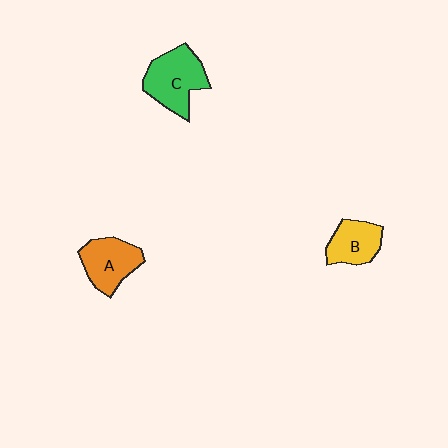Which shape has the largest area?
Shape C (green).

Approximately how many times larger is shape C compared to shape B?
Approximately 1.4 times.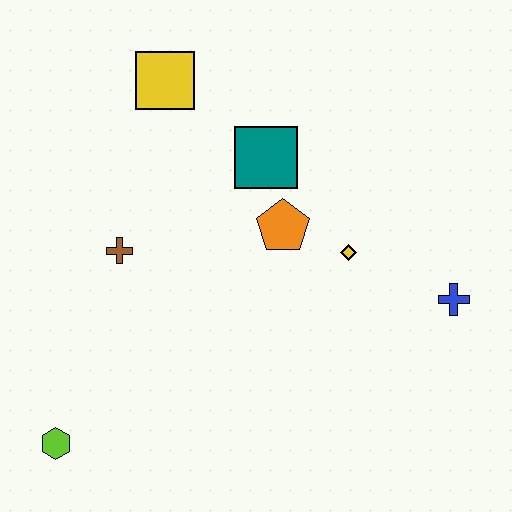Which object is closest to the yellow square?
The teal square is closest to the yellow square.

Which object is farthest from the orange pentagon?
The lime hexagon is farthest from the orange pentagon.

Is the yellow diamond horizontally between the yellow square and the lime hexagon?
No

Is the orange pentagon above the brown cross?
Yes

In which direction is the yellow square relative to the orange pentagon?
The yellow square is above the orange pentagon.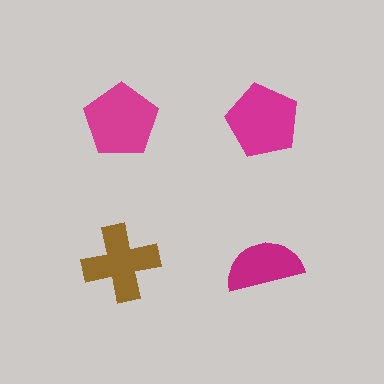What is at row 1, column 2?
A magenta pentagon.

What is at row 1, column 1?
A magenta pentagon.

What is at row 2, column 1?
A brown cross.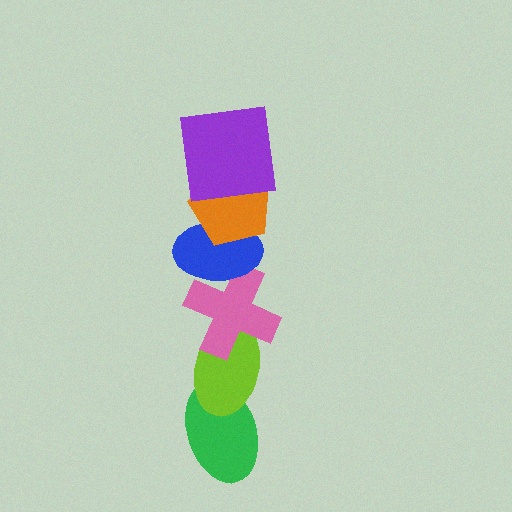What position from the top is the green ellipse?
The green ellipse is 6th from the top.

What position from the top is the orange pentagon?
The orange pentagon is 2nd from the top.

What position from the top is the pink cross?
The pink cross is 4th from the top.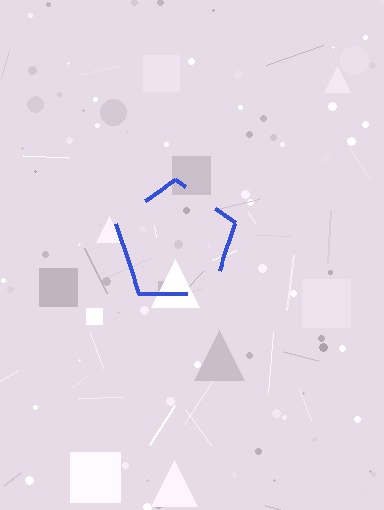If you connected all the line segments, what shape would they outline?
They would outline a pentagon.